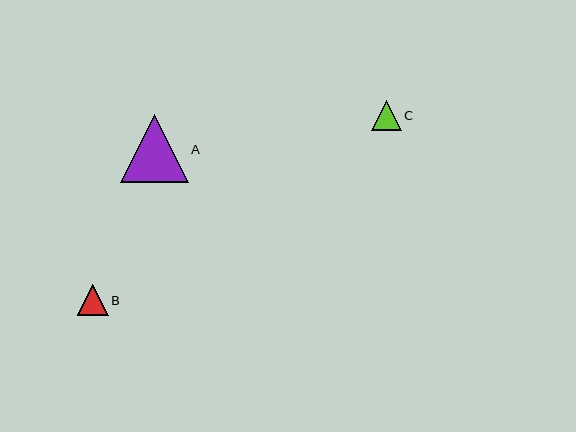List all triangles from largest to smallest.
From largest to smallest: A, B, C.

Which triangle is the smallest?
Triangle C is the smallest with a size of approximately 30 pixels.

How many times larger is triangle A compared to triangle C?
Triangle A is approximately 2.3 times the size of triangle C.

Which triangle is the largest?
Triangle A is the largest with a size of approximately 68 pixels.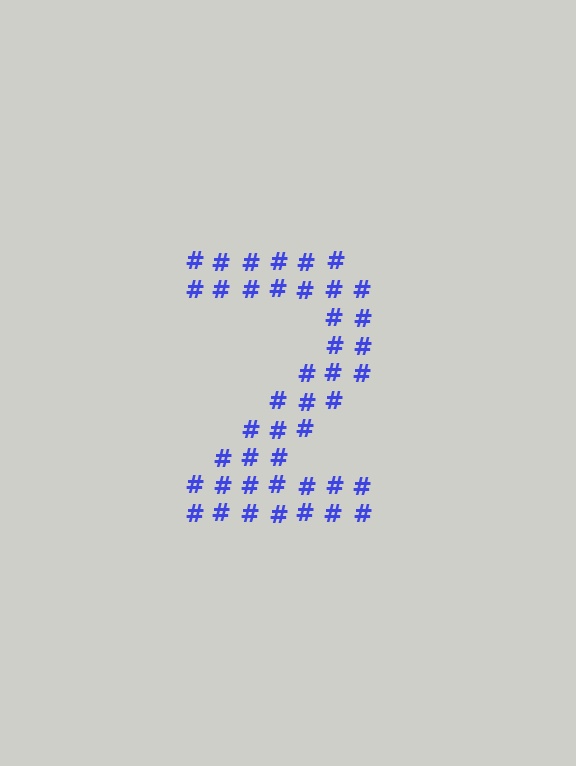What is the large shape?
The large shape is the digit 2.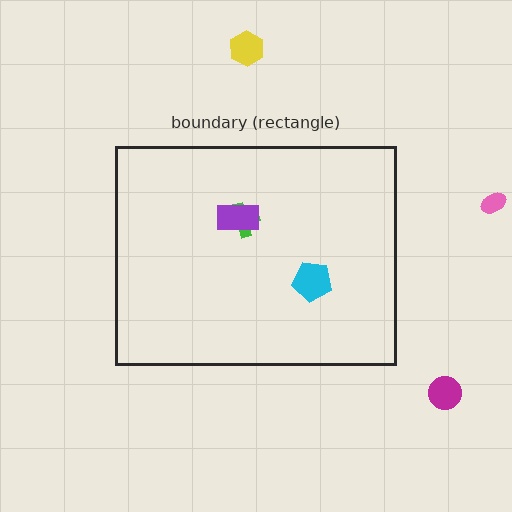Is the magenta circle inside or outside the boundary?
Outside.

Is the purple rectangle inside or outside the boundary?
Inside.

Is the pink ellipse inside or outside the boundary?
Outside.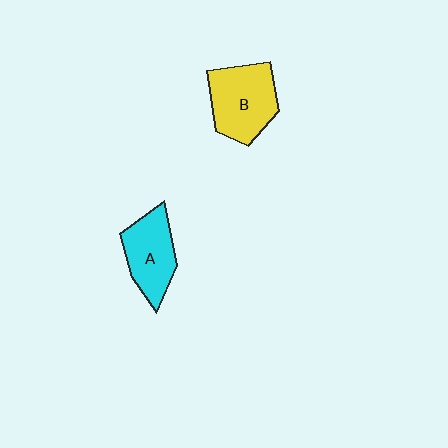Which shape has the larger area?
Shape B (yellow).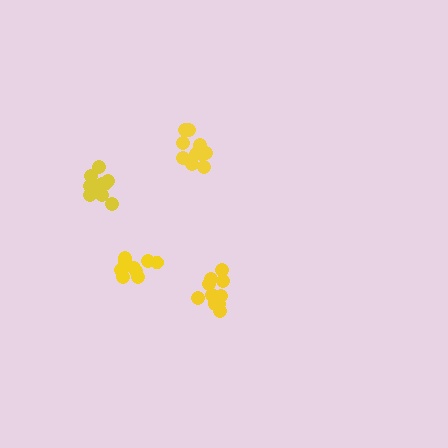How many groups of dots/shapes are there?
There are 4 groups.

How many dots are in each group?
Group 1: 9 dots, Group 2: 13 dots, Group 3: 12 dots, Group 4: 10 dots (44 total).